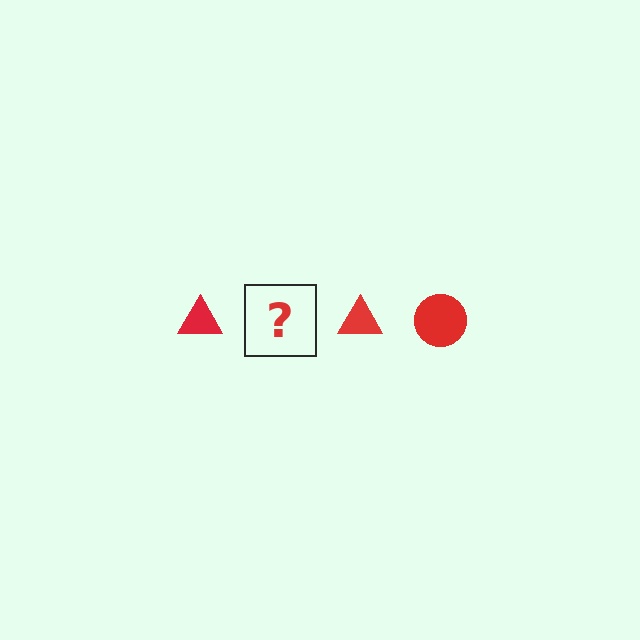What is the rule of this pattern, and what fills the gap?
The rule is that the pattern cycles through triangle, circle shapes in red. The gap should be filled with a red circle.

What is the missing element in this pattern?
The missing element is a red circle.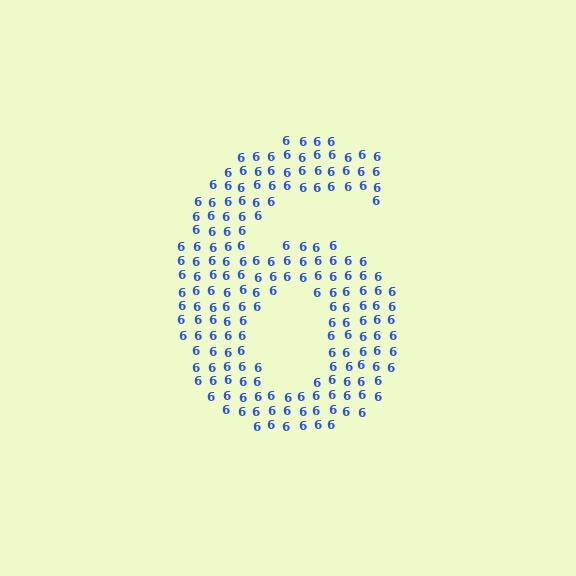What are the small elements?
The small elements are digit 6's.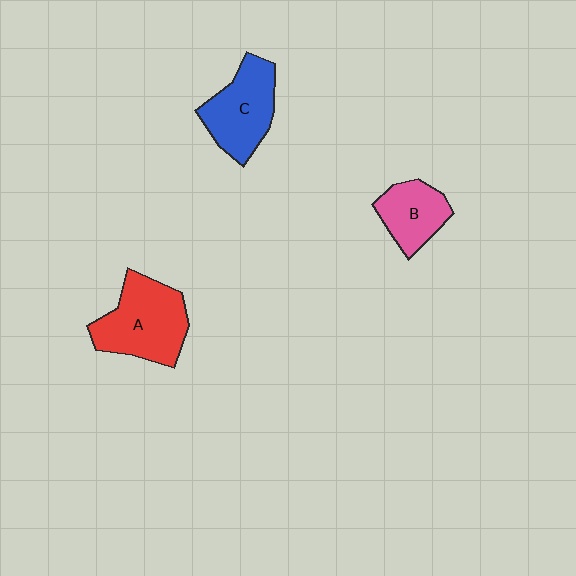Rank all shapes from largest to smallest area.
From largest to smallest: A (red), C (blue), B (pink).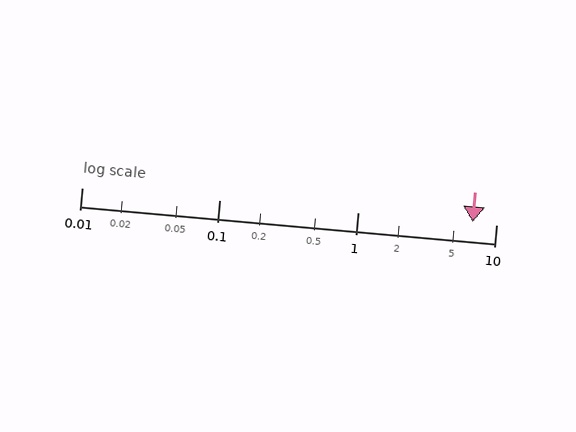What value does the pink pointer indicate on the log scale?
The pointer indicates approximately 6.8.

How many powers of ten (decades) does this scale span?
The scale spans 3 decades, from 0.01 to 10.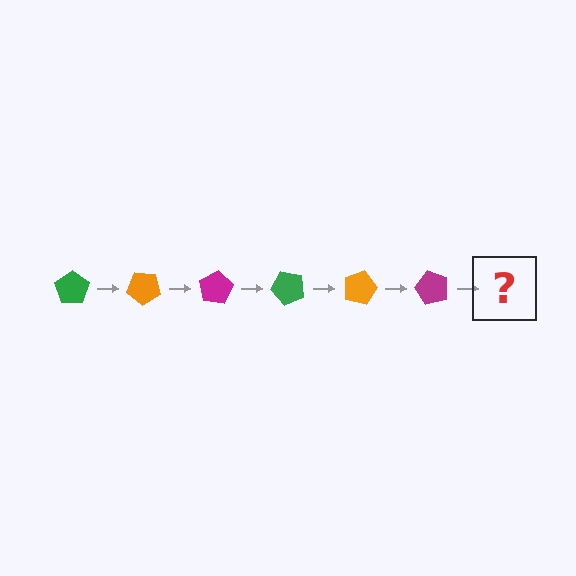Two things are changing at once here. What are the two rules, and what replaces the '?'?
The two rules are that it rotates 40 degrees each step and the color cycles through green, orange, and magenta. The '?' should be a green pentagon, rotated 240 degrees from the start.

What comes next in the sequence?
The next element should be a green pentagon, rotated 240 degrees from the start.